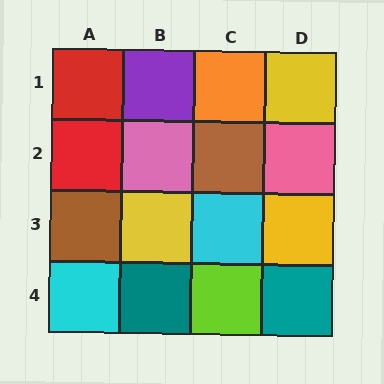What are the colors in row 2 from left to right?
Red, pink, brown, pink.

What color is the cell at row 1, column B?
Purple.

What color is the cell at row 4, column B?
Teal.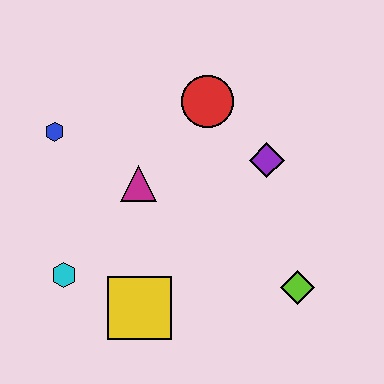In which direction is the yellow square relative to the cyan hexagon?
The yellow square is to the right of the cyan hexagon.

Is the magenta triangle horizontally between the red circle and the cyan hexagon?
Yes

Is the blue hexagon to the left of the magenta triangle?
Yes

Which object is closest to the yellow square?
The cyan hexagon is closest to the yellow square.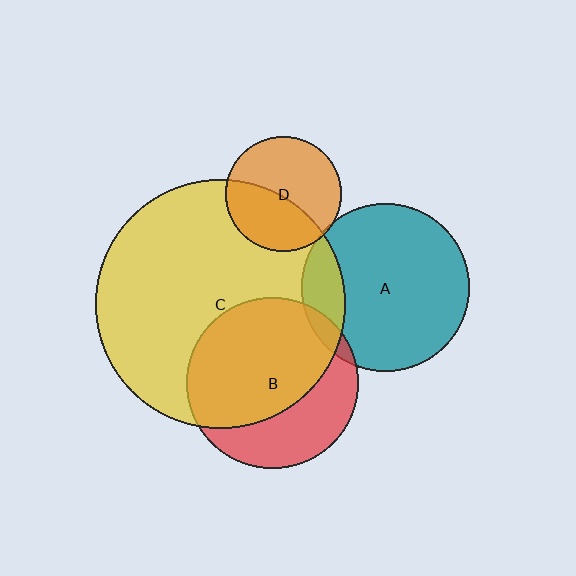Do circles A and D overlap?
Yes.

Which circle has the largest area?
Circle C (yellow).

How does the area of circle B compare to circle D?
Approximately 2.2 times.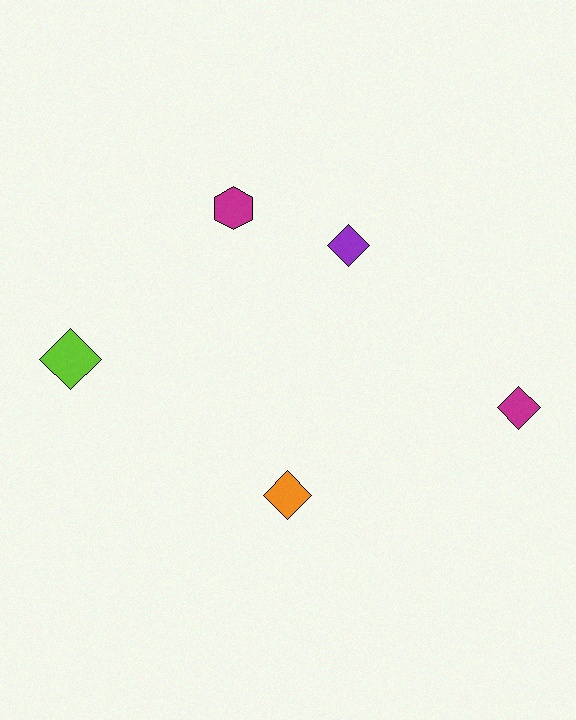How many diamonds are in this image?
There are 4 diamonds.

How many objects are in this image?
There are 5 objects.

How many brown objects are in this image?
There are no brown objects.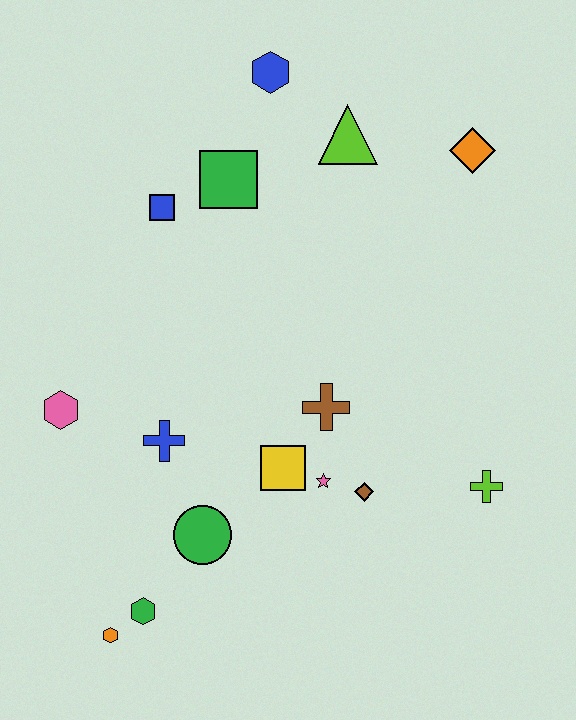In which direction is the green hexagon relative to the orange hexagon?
The green hexagon is to the right of the orange hexagon.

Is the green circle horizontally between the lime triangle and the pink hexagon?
Yes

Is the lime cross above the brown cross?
No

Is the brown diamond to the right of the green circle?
Yes